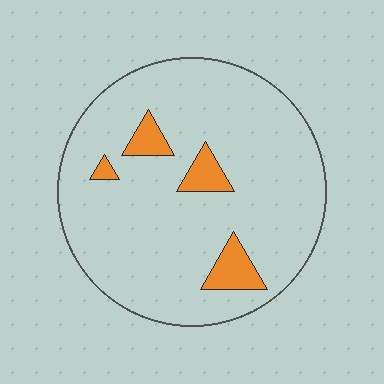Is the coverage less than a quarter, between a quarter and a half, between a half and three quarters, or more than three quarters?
Less than a quarter.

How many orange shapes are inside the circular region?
4.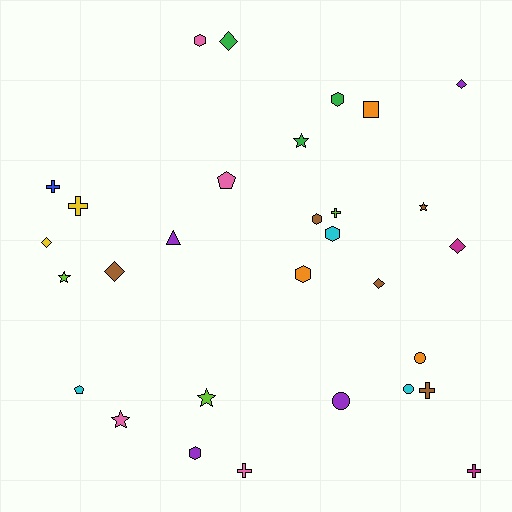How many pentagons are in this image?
There are 2 pentagons.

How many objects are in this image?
There are 30 objects.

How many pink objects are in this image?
There are 4 pink objects.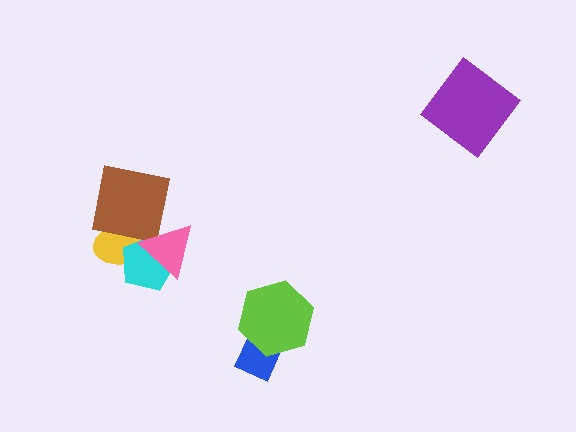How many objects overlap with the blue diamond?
1 object overlaps with the blue diamond.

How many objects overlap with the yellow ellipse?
3 objects overlap with the yellow ellipse.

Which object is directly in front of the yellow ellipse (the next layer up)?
The cyan pentagon is directly in front of the yellow ellipse.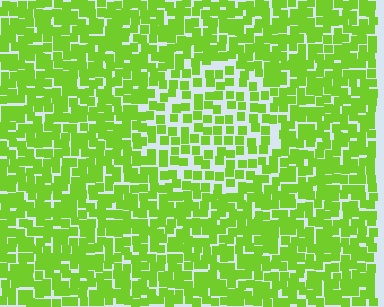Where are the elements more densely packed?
The elements are more densely packed outside the circle boundary.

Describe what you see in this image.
The image contains small lime elements arranged at two different densities. A circle-shaped region is visible where the elements are less densely packed than the surrounding area.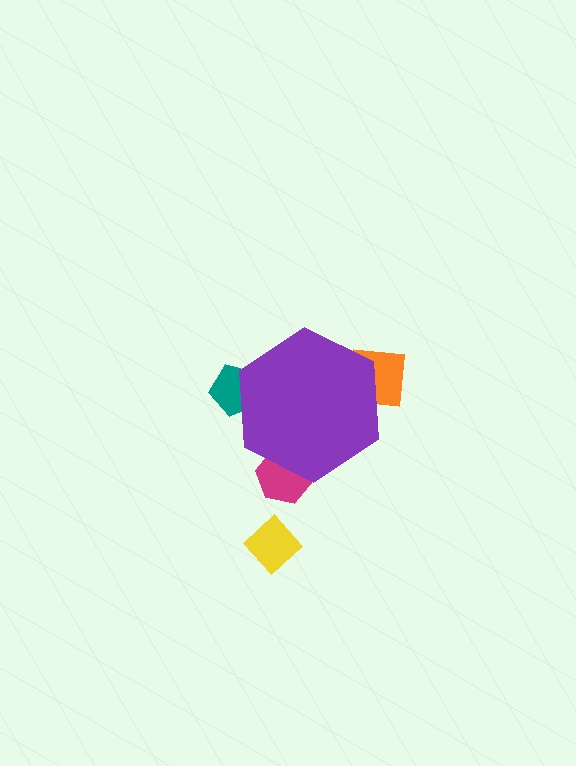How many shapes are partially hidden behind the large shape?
3 shapes are partially hidden.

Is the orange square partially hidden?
Yes, the orange square is partially hidden behind the purple hexagon.